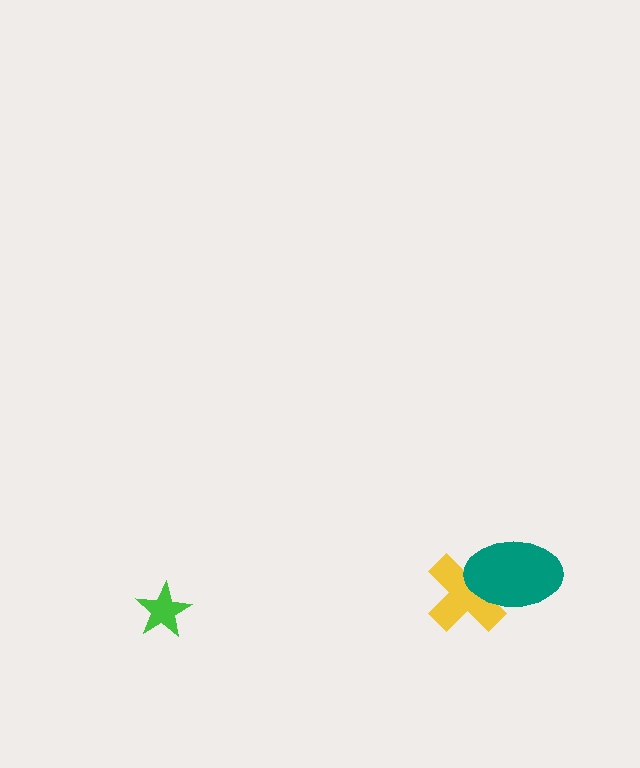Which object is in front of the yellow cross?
The teal ellipse is in front of the yellow cross.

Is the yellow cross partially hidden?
Yes, it is partially covered by another shape.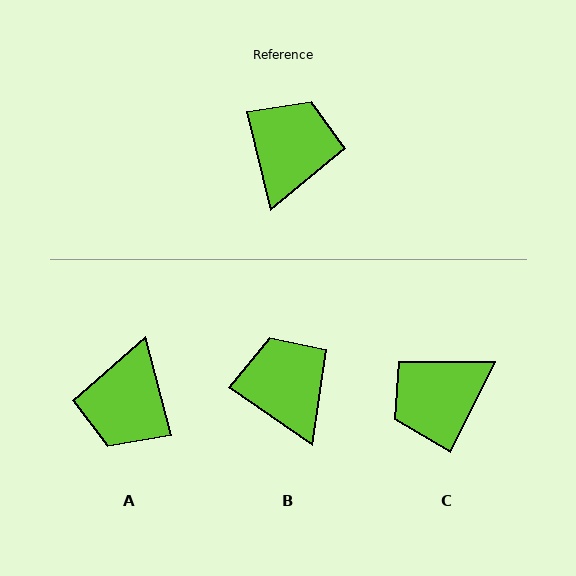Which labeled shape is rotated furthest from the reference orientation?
A, about 179 degrees away.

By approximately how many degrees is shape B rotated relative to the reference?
Approximately 42 degrees counter-clockwise.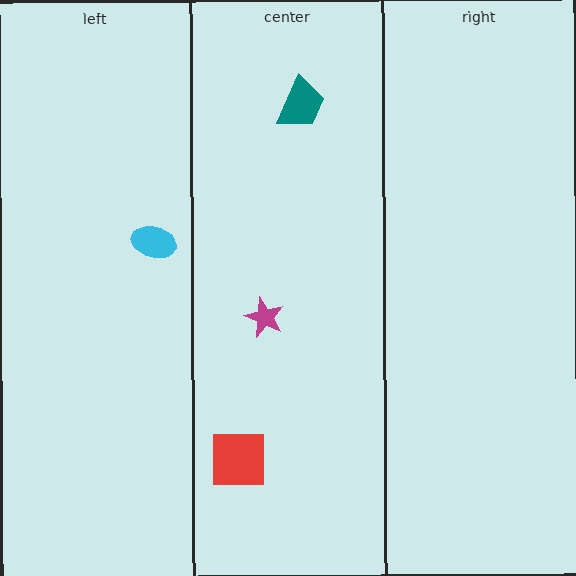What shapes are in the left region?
The cyan ellipse.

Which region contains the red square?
The center region.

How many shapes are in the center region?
3.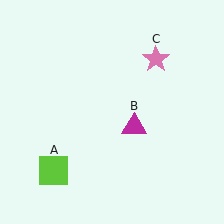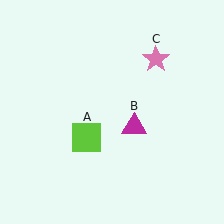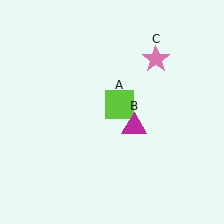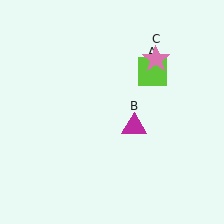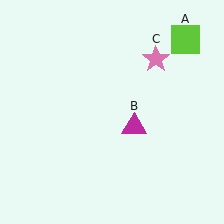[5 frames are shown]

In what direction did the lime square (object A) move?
The lime square (object A) moved up and to the right.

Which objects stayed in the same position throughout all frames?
Magenta triangle (object B) and pink star (object C) remained stationary.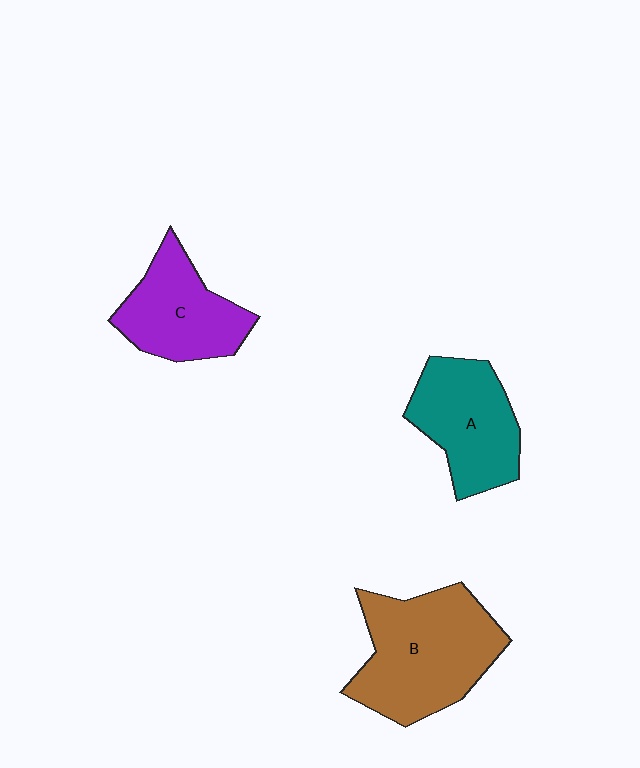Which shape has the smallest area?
Shape C (purple).